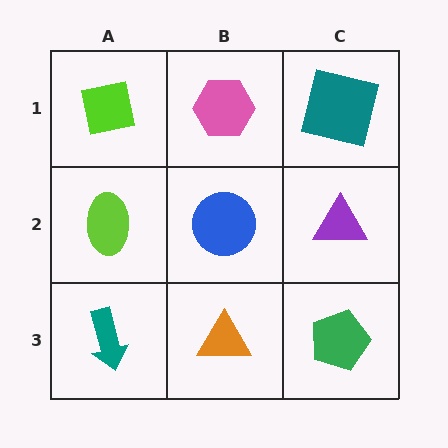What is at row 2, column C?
A purple triangle.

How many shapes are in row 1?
3 shapes.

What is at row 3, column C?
A green pentagon.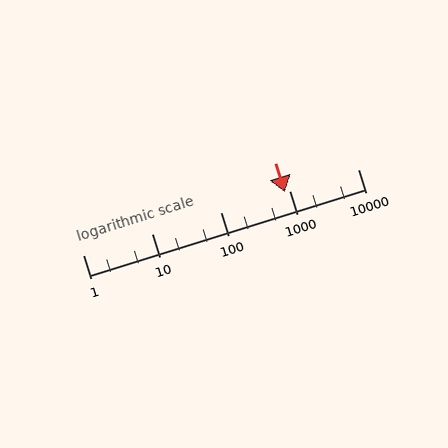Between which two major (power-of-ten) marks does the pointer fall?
The pointer is between 100 and 1000.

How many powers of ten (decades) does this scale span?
The scale spans 4 decades, from 1 to 10000.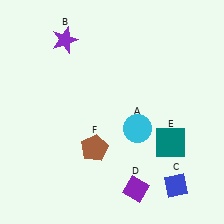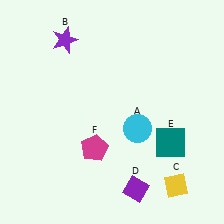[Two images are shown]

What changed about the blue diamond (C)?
In Image 1, C is blue. In Image 2, it changed to yellow.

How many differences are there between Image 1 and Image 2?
There are 2 differences between the two images.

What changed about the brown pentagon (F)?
In Image 1, F is brown. In Image 2, it changed to magenta.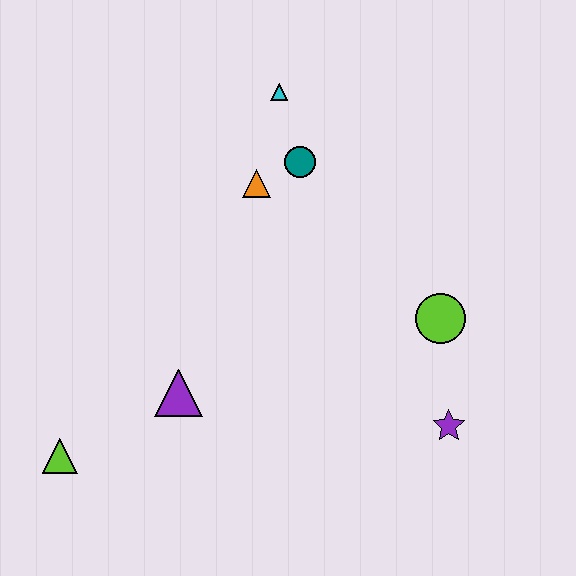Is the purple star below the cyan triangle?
Yes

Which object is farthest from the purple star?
The lime triangle is farthest from the purple star.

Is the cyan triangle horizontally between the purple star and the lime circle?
No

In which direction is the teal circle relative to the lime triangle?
The teal circle is above the lime triangle.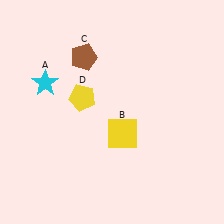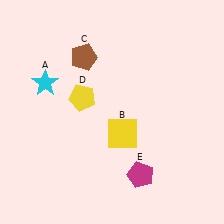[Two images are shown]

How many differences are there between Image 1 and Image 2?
There is 1 difference between the two images.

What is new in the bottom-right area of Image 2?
A magenta pentagon (E) was added in the bottom-right area of Image 2.